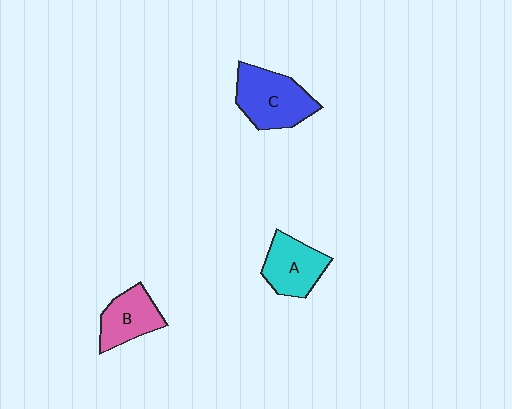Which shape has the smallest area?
Shape B (pink).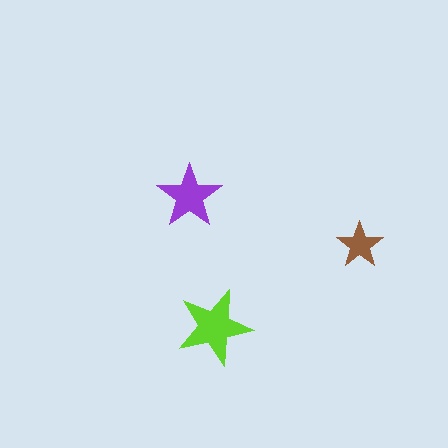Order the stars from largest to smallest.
the lime one, the purple one, the brown one.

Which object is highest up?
The purple star is topmost.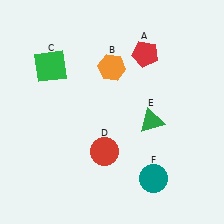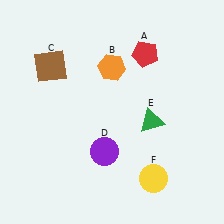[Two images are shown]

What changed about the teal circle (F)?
In Image 1, F is teal. In Image 2, it changed to yellow.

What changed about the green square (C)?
In Image 1, C is green. In Image 2, it changed to brown.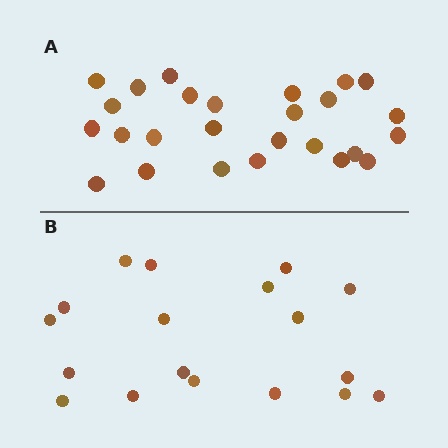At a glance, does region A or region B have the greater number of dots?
Region A (the top region) has more dots.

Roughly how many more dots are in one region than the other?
Region A has roughly 8 or so more dots than region B.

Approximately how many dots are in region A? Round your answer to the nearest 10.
About 30 dots. (The exact count is 26, which rounds to 30.)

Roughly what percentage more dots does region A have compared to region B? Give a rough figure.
About 45% more.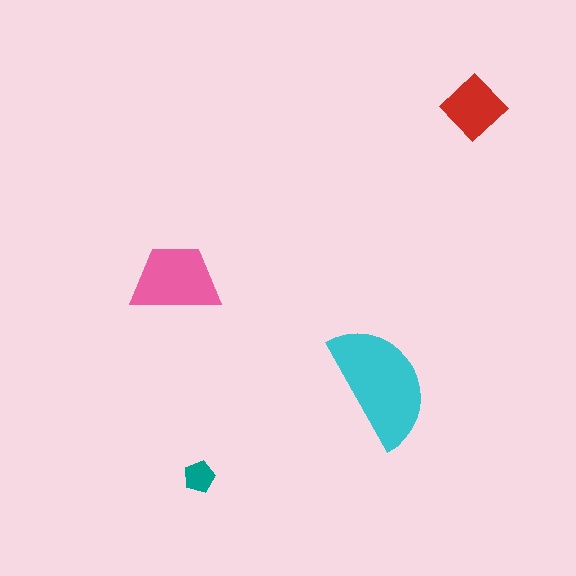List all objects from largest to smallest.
The cyan semicircle, the pink trapezoid, the red diamond, the teal pentagon.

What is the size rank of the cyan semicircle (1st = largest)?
1st.